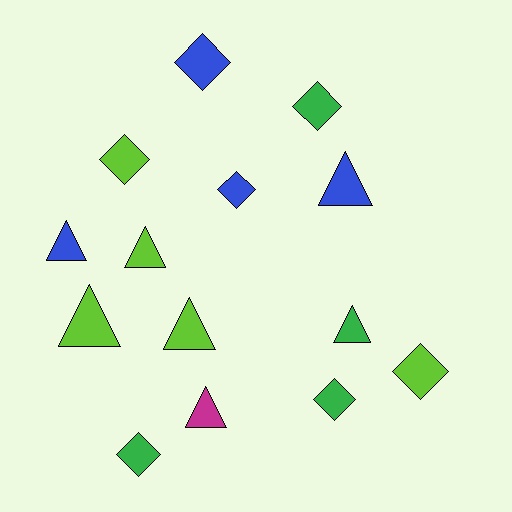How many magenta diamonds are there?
There are no magenta diamonds.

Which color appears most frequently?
Lime, with 5 objects.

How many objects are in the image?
There are 14 objects.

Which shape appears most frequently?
Triangle, with 7 objects.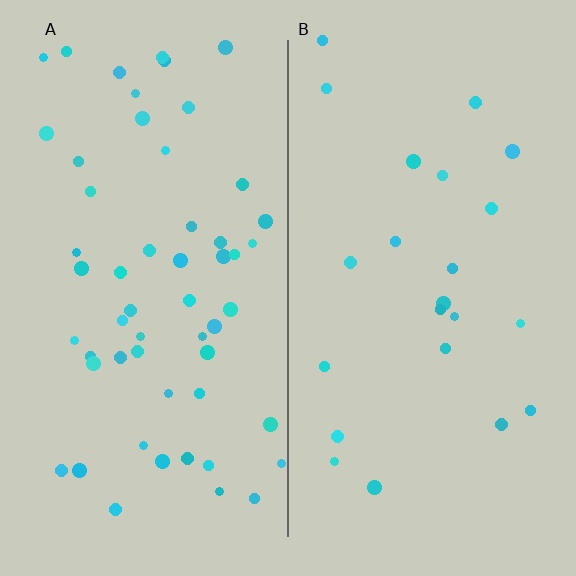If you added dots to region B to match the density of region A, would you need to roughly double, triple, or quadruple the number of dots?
Approximately double.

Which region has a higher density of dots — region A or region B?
A (the left).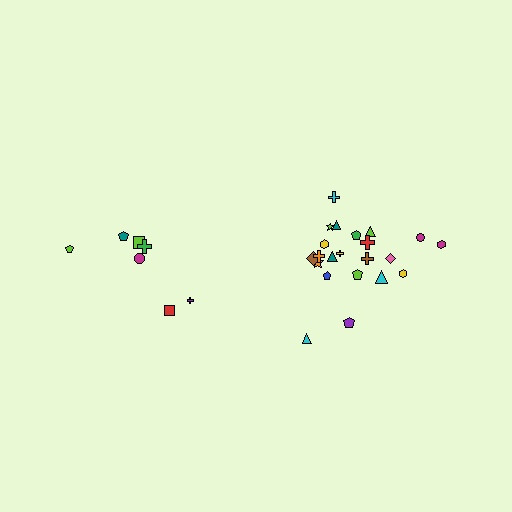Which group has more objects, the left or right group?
The right group.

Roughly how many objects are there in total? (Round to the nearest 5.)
Roughly 30 objects in total.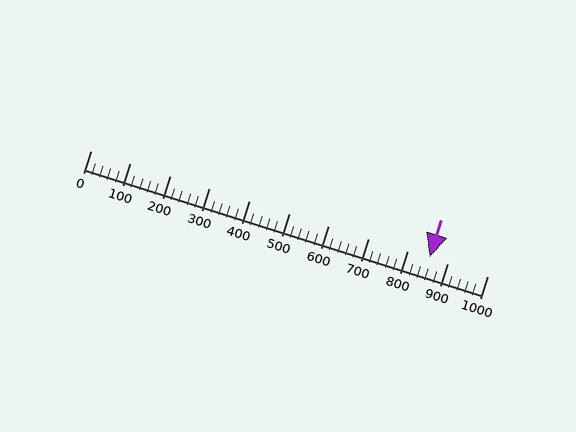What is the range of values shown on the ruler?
The ruler shows values from 0 to 1000.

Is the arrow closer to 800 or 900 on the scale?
The arrow is closer to 900.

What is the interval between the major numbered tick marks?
The major tick marks are spaced 100 units apart.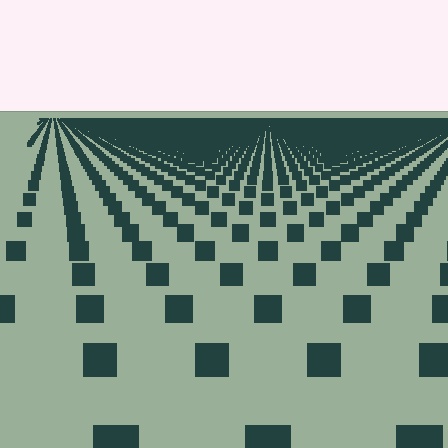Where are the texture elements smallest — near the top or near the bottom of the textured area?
Near the top.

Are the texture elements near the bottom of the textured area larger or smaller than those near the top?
Larger. Near the bottom, elements are closer to the viewer and appear at a bigger on-screen size.